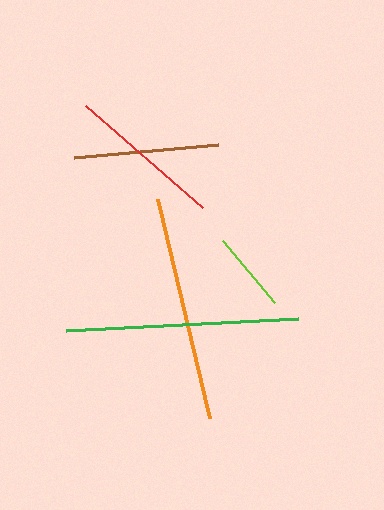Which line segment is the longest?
The green line is the longest at approximately 232 pixels.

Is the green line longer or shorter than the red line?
The green line is longer than the red line.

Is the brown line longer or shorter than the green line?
The green line is longer than the brown line.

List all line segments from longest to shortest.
From longest to shortest: green, orange, red, brown, lime.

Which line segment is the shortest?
The lime line is the shortest at approximately 81 pixels.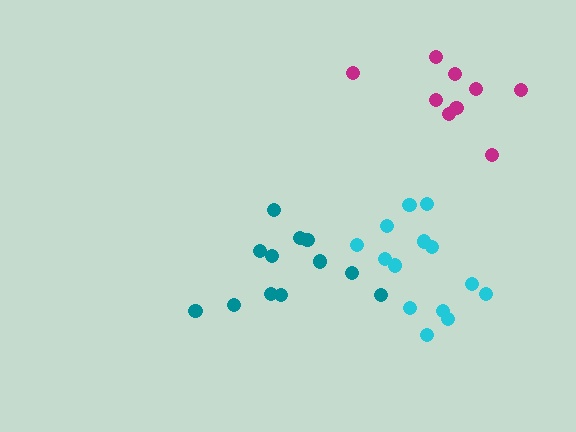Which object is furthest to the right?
The magenta cluster is rightmost.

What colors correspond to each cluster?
The clusters are colored: cyan, magenta, teal.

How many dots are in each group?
Group 1: 14 dots, Group 2: 9 dots, Group 3: 12 dots (35 total).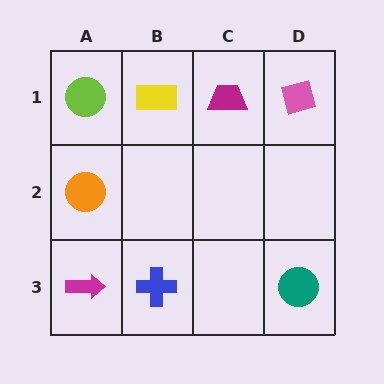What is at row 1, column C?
A magenta trapezoid.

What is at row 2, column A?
An orange circle.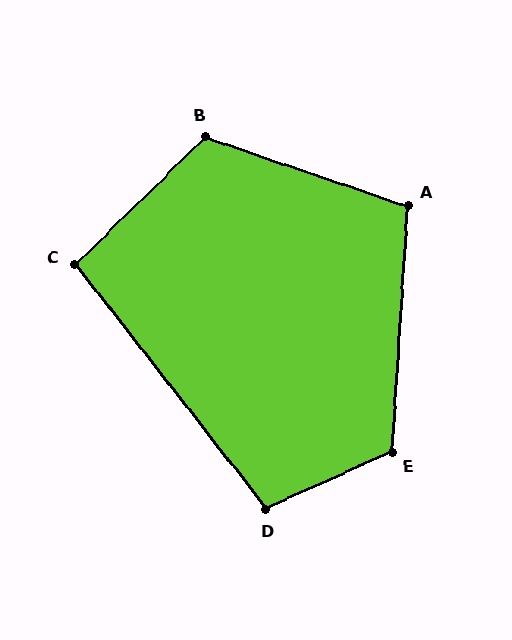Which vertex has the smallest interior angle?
C, at approximately 96 degrees.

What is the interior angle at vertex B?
Approximately 117 degrees (obtuse).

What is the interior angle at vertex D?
Approximately 104 degrees (obtuse).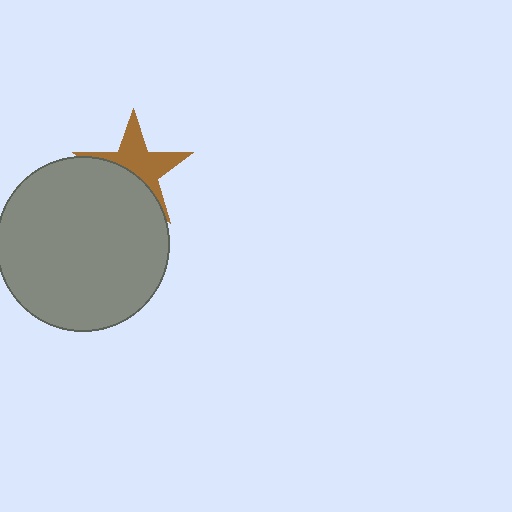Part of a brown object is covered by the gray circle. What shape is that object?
It is a star.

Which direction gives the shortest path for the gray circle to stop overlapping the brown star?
Moving down gives the shortest separation.